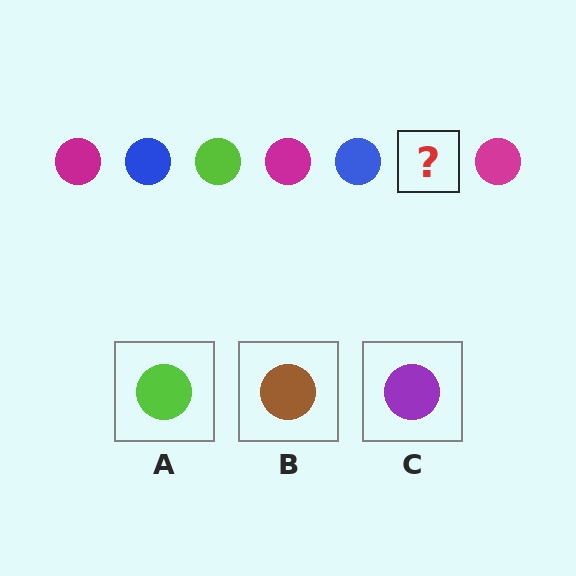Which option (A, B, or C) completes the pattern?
A.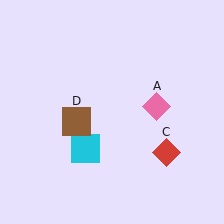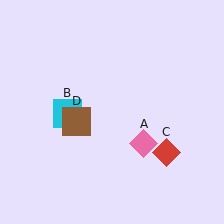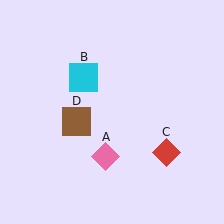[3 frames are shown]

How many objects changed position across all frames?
2 objects changed position: pink diamond (object A), cyan square (object B).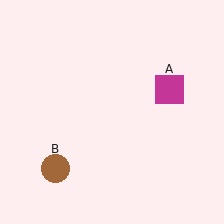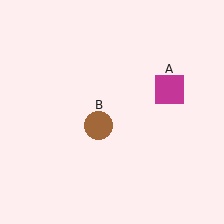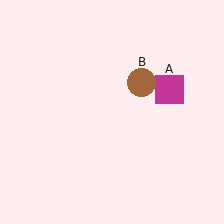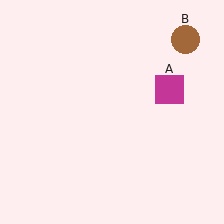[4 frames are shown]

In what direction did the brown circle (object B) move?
The brown circle (object B) moved up and to the right.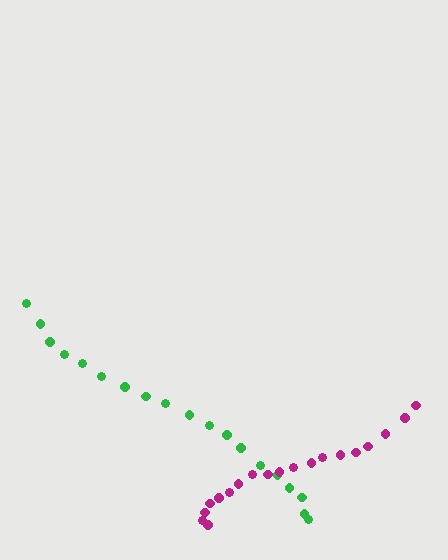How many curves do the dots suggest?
There are 2 distinct paths.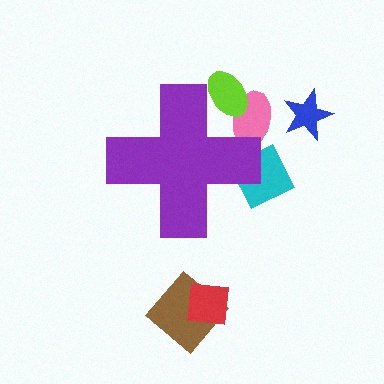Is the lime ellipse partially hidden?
Yes, the lime ellipse is partially hidden behind the purple cross.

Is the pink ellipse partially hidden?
Yes, the pink ellipse is partially hidden behind the purple cross.